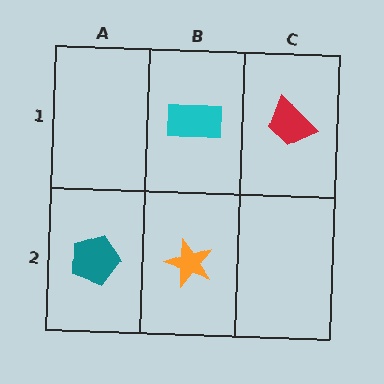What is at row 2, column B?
An orange star.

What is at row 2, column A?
A teal pentagon.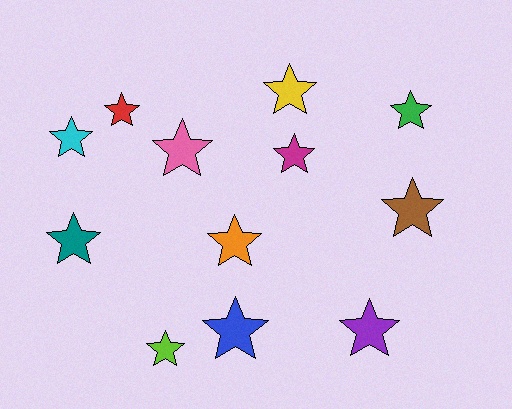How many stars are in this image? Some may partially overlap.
There are 12 stars.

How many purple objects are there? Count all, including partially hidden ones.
There is 1 purple object.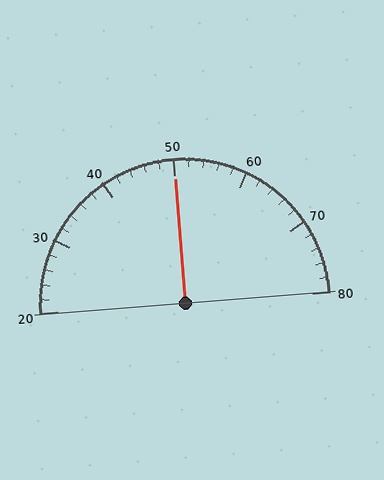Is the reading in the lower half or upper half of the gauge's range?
The reading is in the upper half of the range (20 to 80).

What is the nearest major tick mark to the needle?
The nearest major tick mark is 50.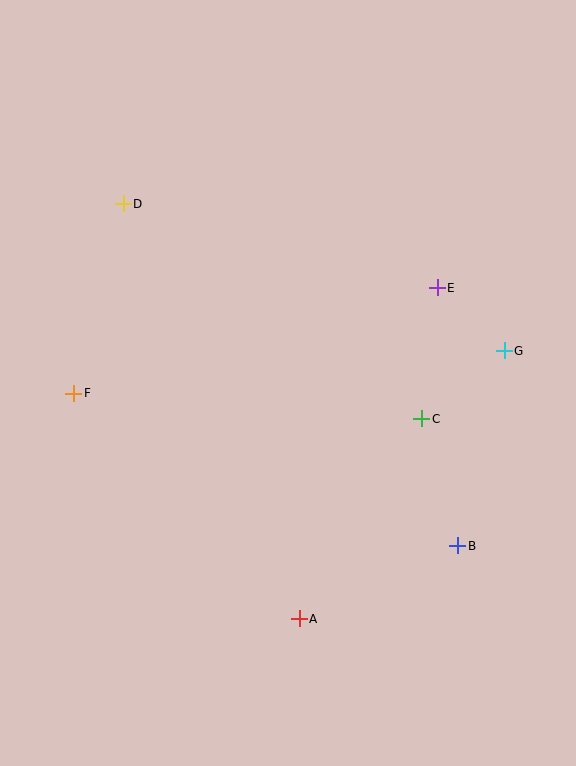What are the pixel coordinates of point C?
Point C is at (422, 419).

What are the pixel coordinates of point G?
Point G is at (504, 351).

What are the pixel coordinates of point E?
Point E is at (437, 288).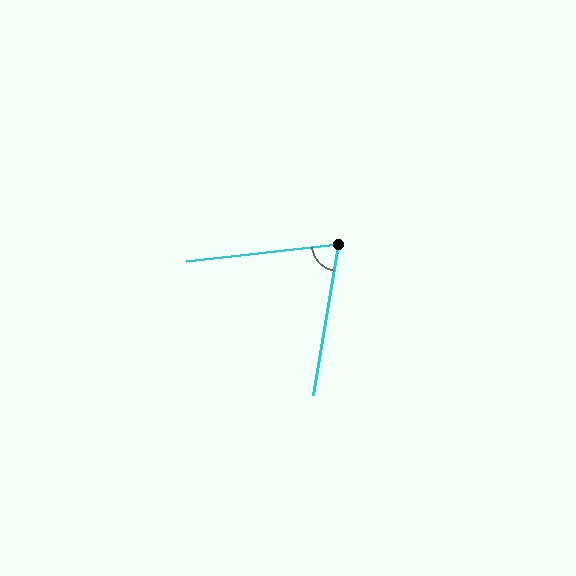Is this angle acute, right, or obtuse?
It is acute.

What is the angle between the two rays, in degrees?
Approximately 74 degrees.